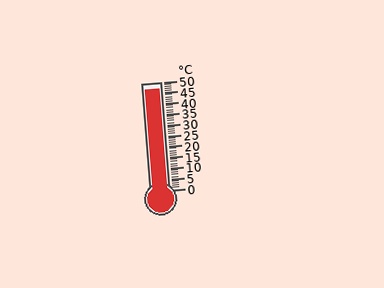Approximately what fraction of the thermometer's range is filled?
The thermometer is filled to approximately 95% of its range.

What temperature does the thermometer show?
The thermometer shows approximately 47°C.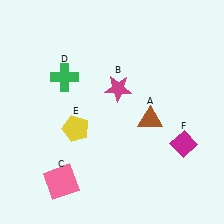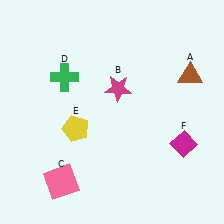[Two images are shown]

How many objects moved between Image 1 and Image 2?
1 object moved between the two images.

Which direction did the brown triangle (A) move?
The brown triangle (A) moved up.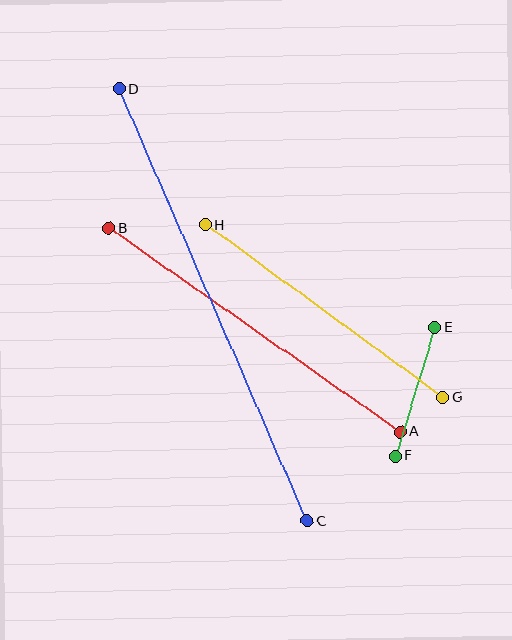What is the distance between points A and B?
The distance is approximately 355 pixels.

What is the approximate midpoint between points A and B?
The midpoint is at approximately (255, 330) pixels.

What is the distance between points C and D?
The distance is approximately 471 pixels.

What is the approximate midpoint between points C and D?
The midpoint is at approximately (213, 305) pixels.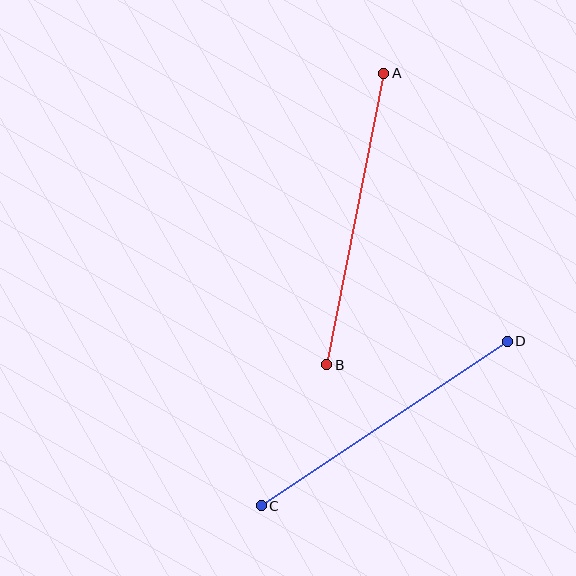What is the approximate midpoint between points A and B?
The midpoint is at approximately (355, 219) pixels.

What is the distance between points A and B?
The distance is approximately 297 pixels.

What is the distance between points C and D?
The distance is approximately 296 pixels.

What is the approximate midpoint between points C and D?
The midpoint is at approximately (384, 423) pixels.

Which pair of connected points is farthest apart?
Points A and B are farthest apart.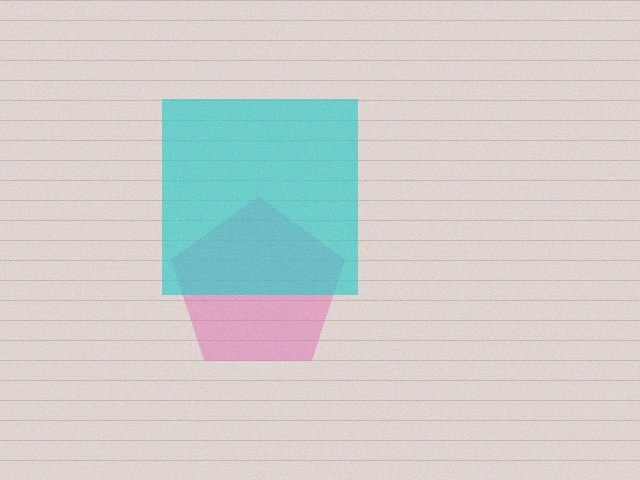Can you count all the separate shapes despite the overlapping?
Yes, there are 2 separate shapes.